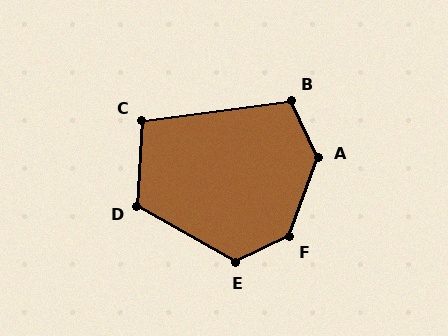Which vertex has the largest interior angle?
F, at approximately 135 degrees.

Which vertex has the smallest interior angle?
C, at approximately 101 degrees.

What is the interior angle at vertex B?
Approximately 108 degrees (obtuse).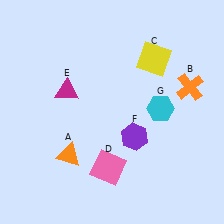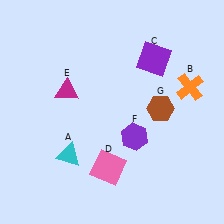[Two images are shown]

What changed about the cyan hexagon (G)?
In Image 1, G is cyan. In Image 2, it changed to brown.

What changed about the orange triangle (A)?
In Image 1, A is orange. In Image 2, it changed to cyan.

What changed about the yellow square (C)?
In Image 1, C is yellow. In Image 2, it changed to purple.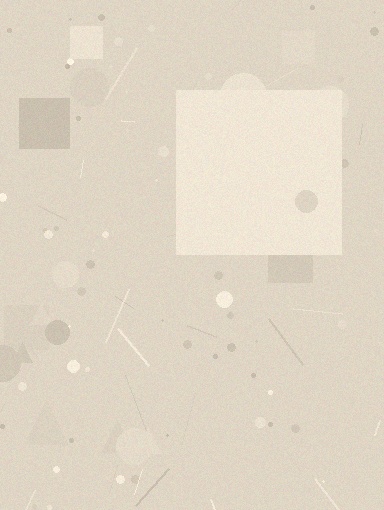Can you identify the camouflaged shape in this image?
The camouflaged shape is a square.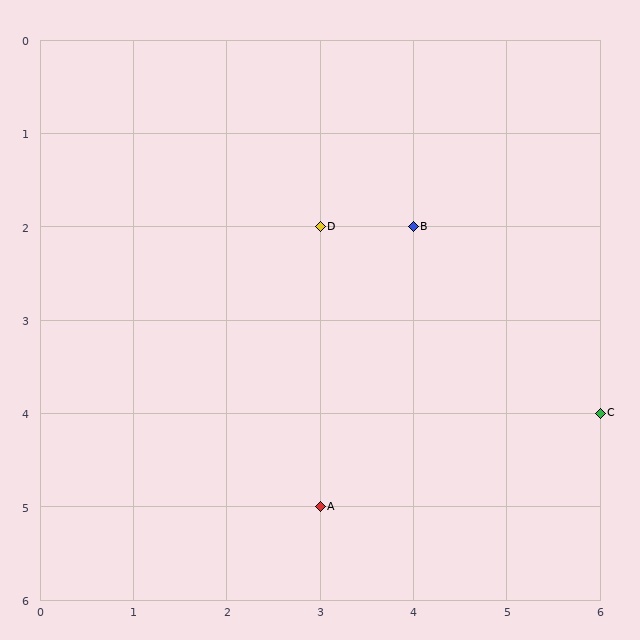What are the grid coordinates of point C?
Point C is at grid coordinates (6, 4).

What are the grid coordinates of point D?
Point D is at grid coordinates (3, 2).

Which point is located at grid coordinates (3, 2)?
Point D is at (3, 2).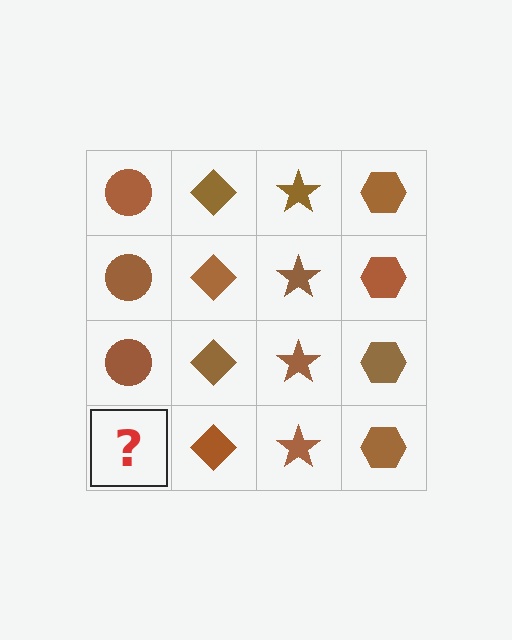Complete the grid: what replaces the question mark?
The question mark should be replaced with a brown circle.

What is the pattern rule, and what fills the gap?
The rule is that each column has a consistent shape. The gap should be filled with a brown circle.